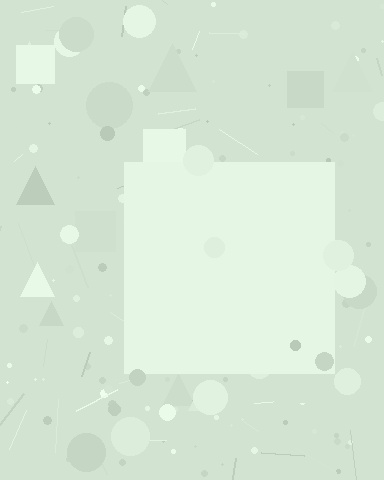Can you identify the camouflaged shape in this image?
The camouflaged shape is a square.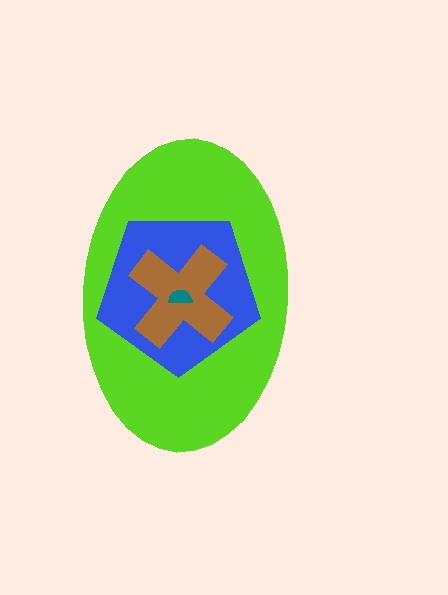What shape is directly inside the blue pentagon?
The brown cross.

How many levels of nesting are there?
4.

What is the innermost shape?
The teal semicircle.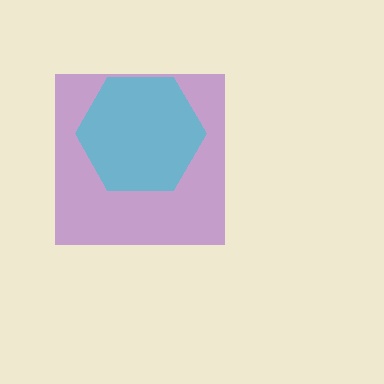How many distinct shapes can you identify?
There are 2 distinct shapes: a purple square, a cyan hexagon.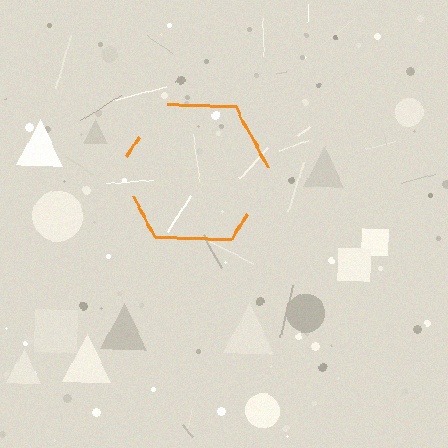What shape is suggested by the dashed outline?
The dashed outline suggests a hexagon.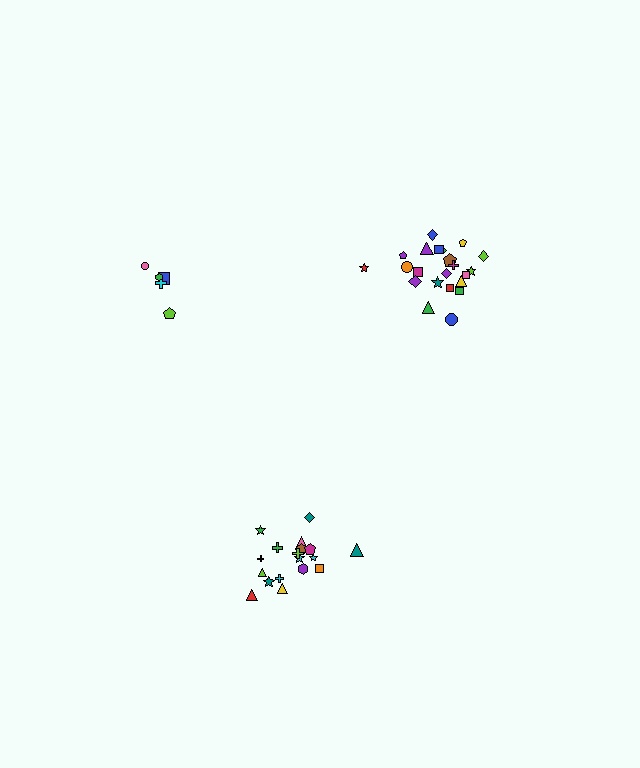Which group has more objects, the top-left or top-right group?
The top-right group.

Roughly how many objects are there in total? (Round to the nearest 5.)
Roughly 45 objects in total.